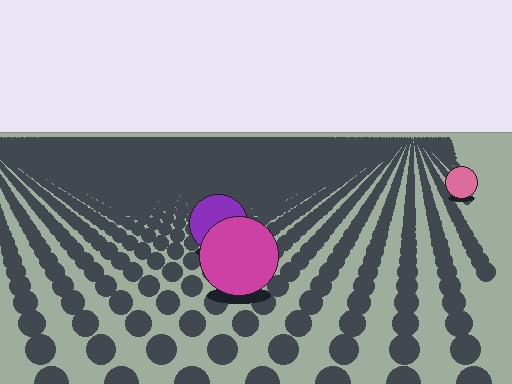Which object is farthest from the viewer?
The pink circle is farthest from the viewer. It appears smaller and the ground texture around it is denser.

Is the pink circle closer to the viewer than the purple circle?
No. The purple circle is closer — you can tell from the texture gradient: the ground texture is coarser near it.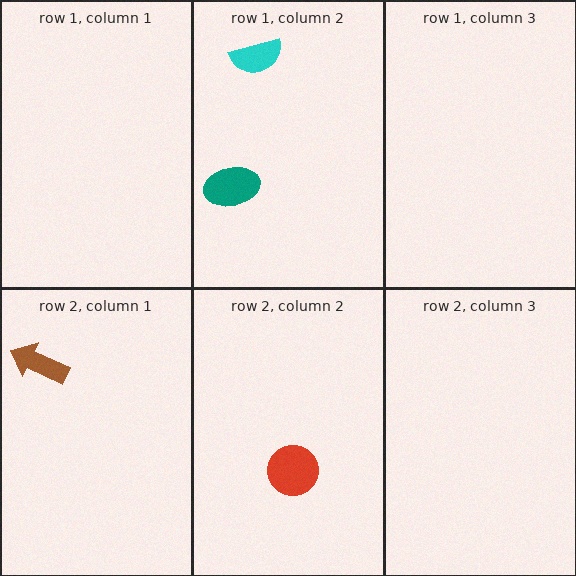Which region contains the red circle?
The row 2, column 2 region.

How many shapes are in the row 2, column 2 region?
1.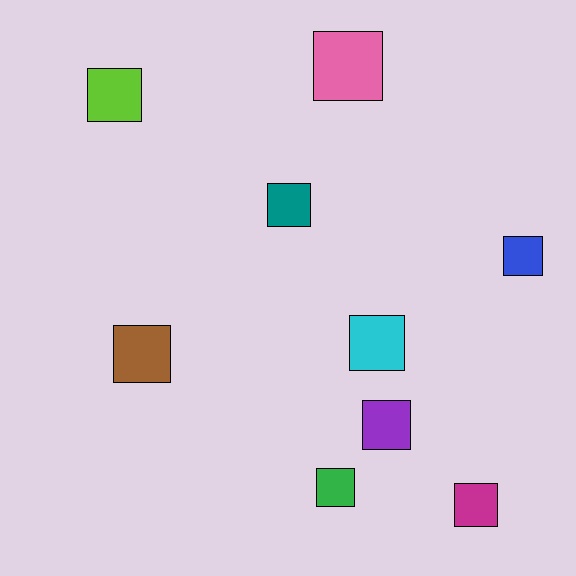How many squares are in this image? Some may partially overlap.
There are 9 squares.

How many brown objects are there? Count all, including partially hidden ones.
There is 1 brown object.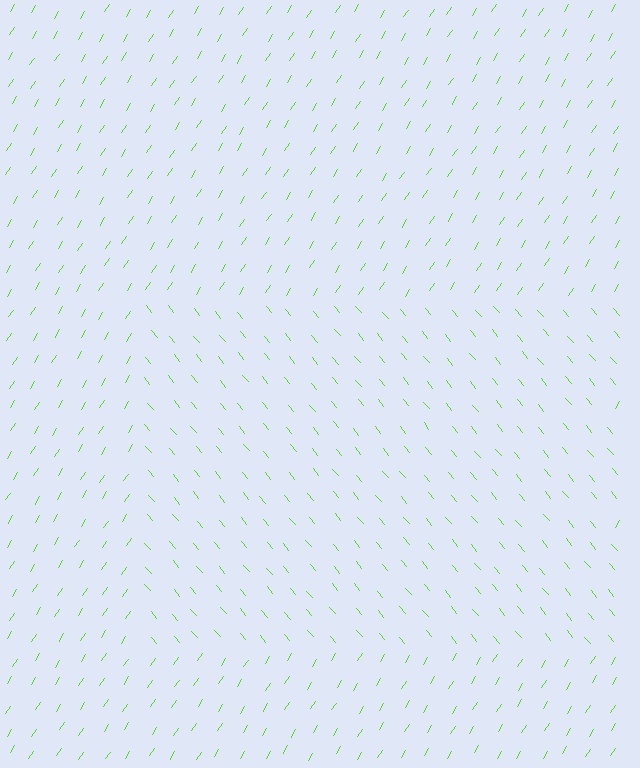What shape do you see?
I see a rectangle.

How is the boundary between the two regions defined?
The boundary is defined purely by a change in line orientation (approximately 72 degrees difference). All lines are the same color and thickness.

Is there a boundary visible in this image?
Yes, there is a texture boundary formed by a change in line orientation.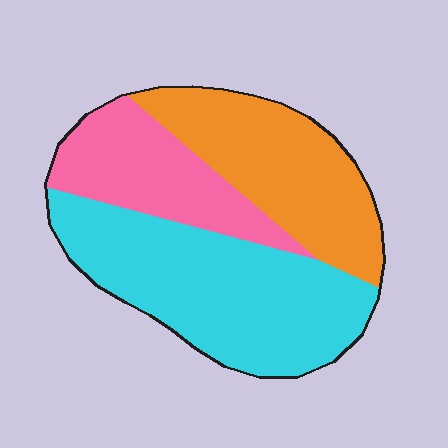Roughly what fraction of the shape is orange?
Orange takes up about one third (1/3) of the shape.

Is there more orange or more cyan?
Cyan.